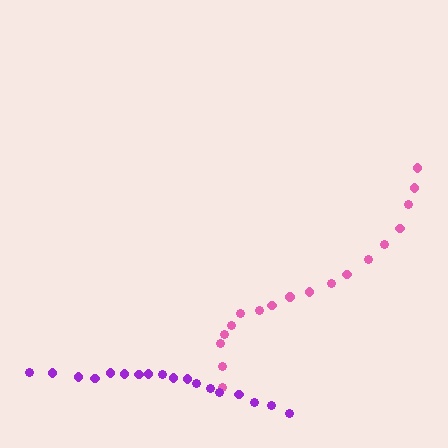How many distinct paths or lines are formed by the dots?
There are 2 distinct paths.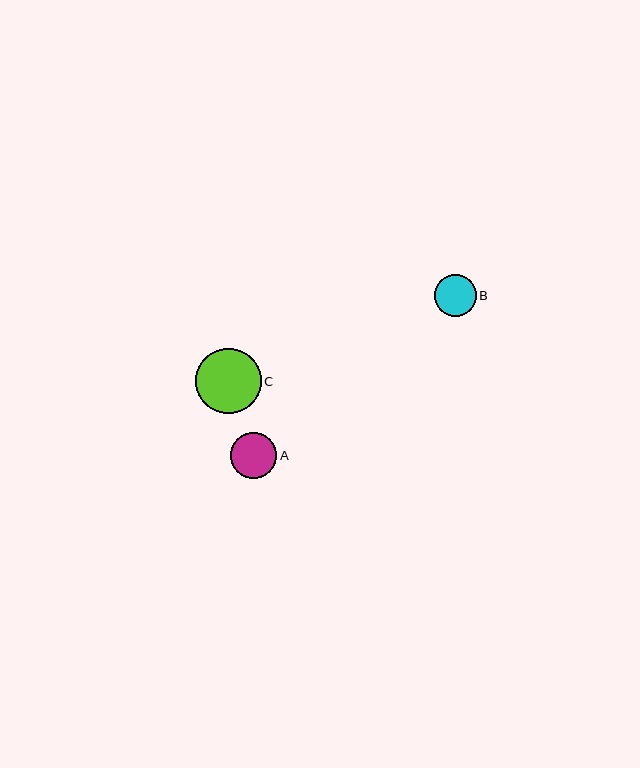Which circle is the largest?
Circle C is the largest with a size of approximately 65 pixels.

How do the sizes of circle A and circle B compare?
Circle A and circle B are approximately the same size.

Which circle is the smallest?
Circle B is the smallest with a size of approximately 42 pixels.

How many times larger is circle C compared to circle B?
Circle C is approximately 1.5 times the size of circle B.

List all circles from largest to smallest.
From largest to smallest: C, A, B.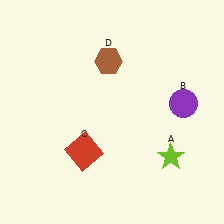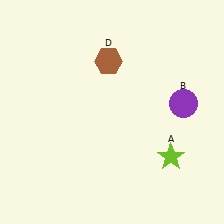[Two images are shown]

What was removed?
The red square (C) was removed in Image 2.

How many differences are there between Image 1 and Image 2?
There is 1 difference between the two images.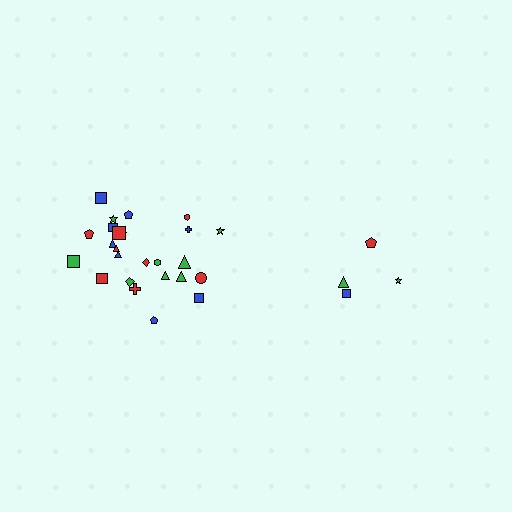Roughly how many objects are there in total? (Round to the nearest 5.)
Roughly 30 objects in total.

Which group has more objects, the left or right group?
The left group.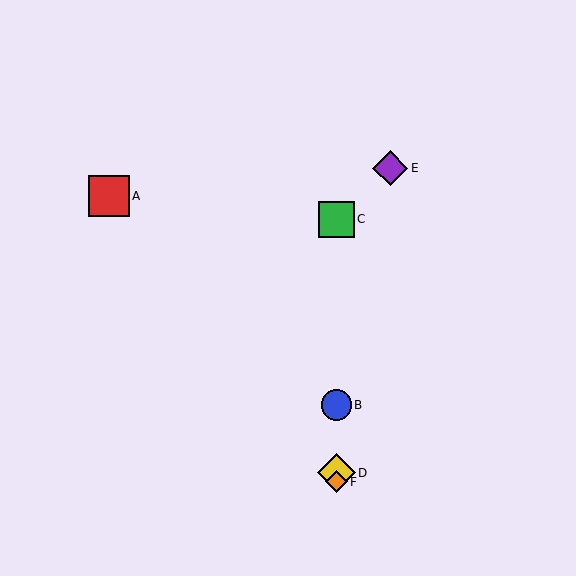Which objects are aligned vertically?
Objects B, C, D, F are aligned vertically.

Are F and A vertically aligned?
No, F is at x≈336 and A is at x≈109.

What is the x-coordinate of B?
Object B is at x≈336.